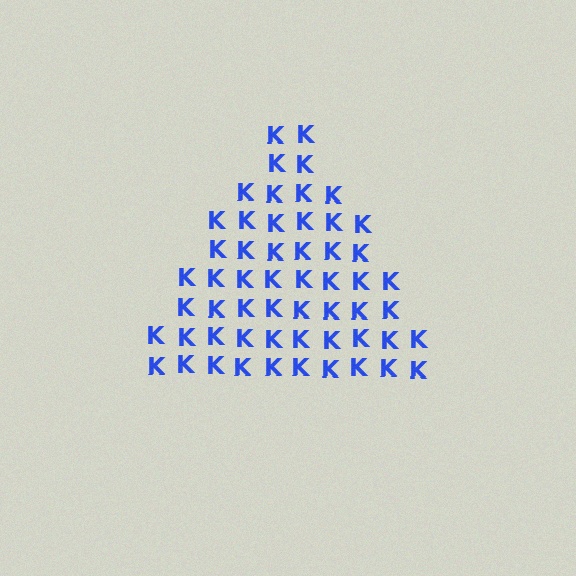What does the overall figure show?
The overall figure shows a triangle.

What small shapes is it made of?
It is made of small letter K's.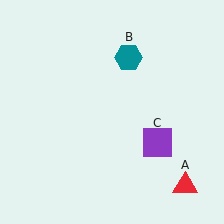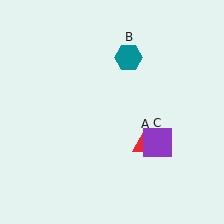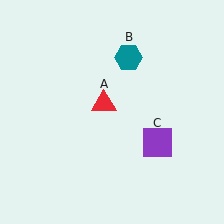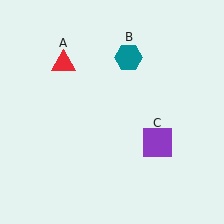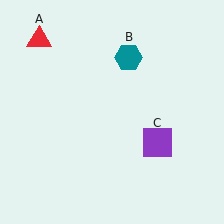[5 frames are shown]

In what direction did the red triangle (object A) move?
The red triangle (object A) moved up and to the left.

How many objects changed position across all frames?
1 object changed position: red triangle (object A).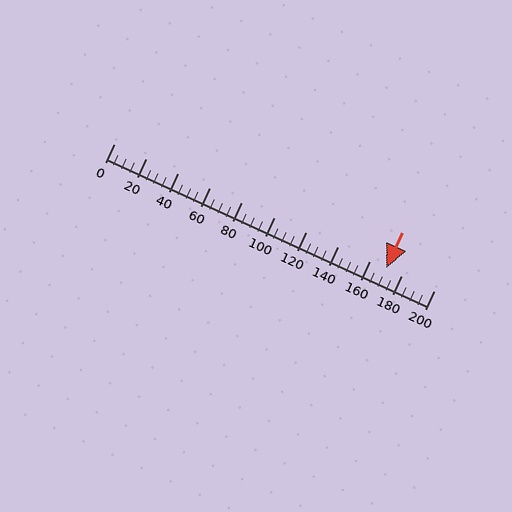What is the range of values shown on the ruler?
The ruler shows values from 0 to 200.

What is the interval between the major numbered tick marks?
The major tick marks are spaced 20 units apart.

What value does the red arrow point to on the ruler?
The red arrow points to approximately 170.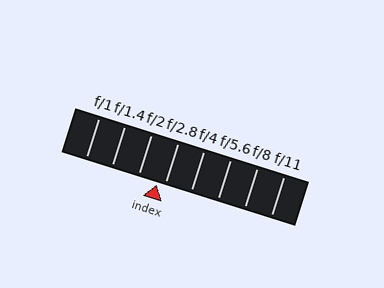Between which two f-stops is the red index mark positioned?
The index mark is between f/2 and f/2.8.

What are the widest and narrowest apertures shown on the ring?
The widest aperture shown is f/1 and the narrowest is f/11.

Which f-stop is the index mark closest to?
The index mark is closest to f/2.8.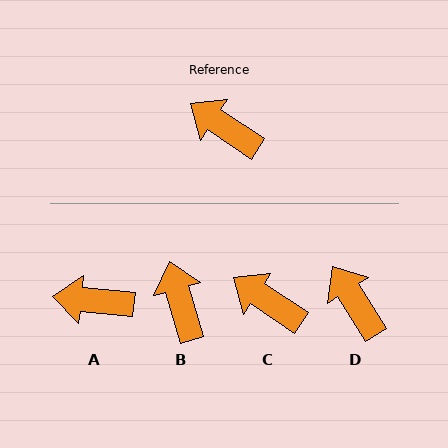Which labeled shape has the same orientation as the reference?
C.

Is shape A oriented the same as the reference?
No, it is off by about 28 degrees.